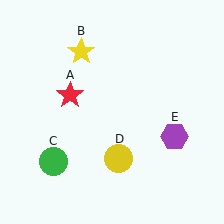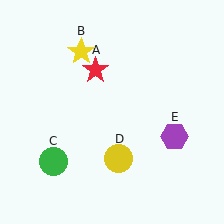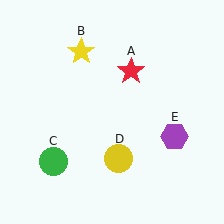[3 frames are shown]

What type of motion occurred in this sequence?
The red star (object A) rotated clockwise around the center of the scene.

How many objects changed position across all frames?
1 object changed position: red star (object A).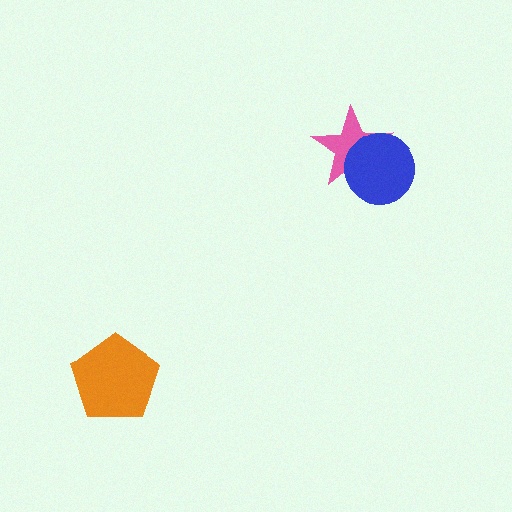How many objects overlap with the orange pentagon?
0 objects overlap with the orange pentagon.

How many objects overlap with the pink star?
1 object overlaps with the pink star.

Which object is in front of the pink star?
The blue circle is in front of the pink star.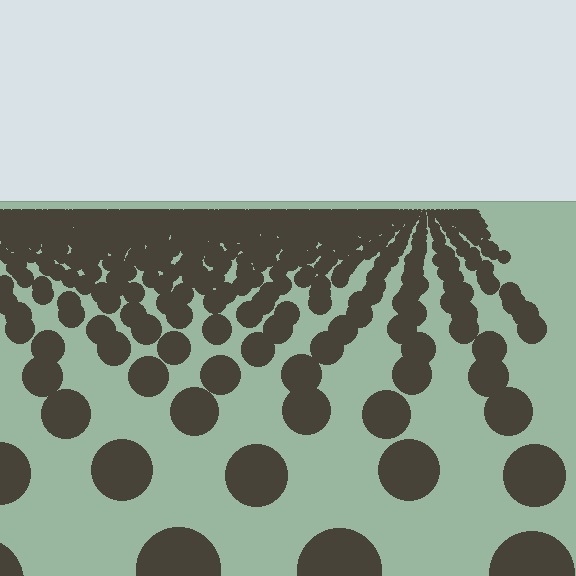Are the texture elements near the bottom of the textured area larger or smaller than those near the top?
Larger. Near the bottom, elements are closer to the viewer and appear at a bigger on-screen size.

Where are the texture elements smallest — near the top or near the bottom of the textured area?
Near the top.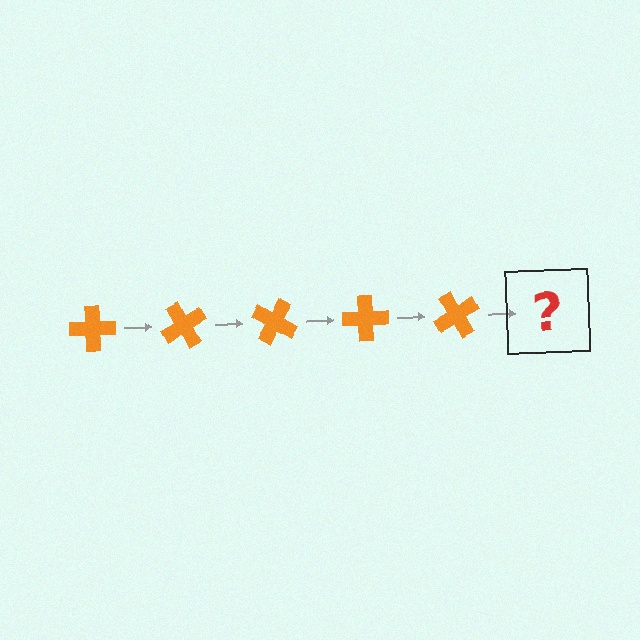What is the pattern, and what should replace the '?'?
The pattern is that the cross rotates 60 degrees each step. The '?' should be an orange cross rotated 300 degrees.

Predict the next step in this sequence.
The next step is an orange cross rotated 300 degrees.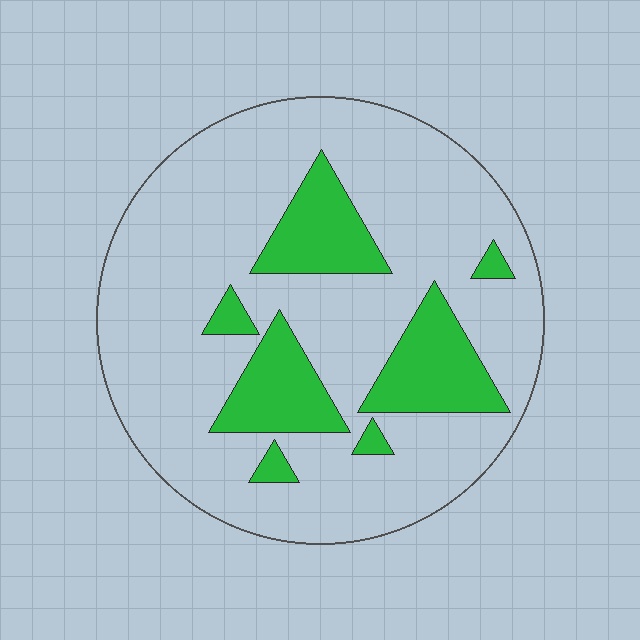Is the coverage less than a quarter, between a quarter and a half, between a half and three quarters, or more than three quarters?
Less than a quarter.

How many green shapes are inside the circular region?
7.